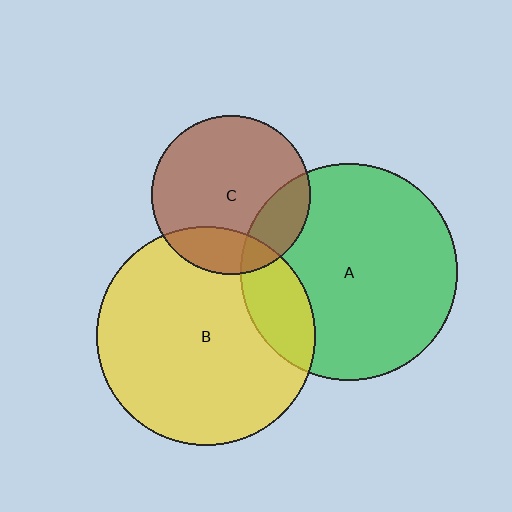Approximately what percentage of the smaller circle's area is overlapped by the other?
Approximately 20%.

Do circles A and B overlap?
Yes.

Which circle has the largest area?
Circle B (yellow).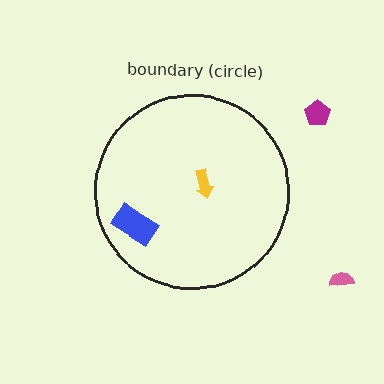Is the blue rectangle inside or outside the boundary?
Inside.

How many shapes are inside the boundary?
2 inside, 2 outside.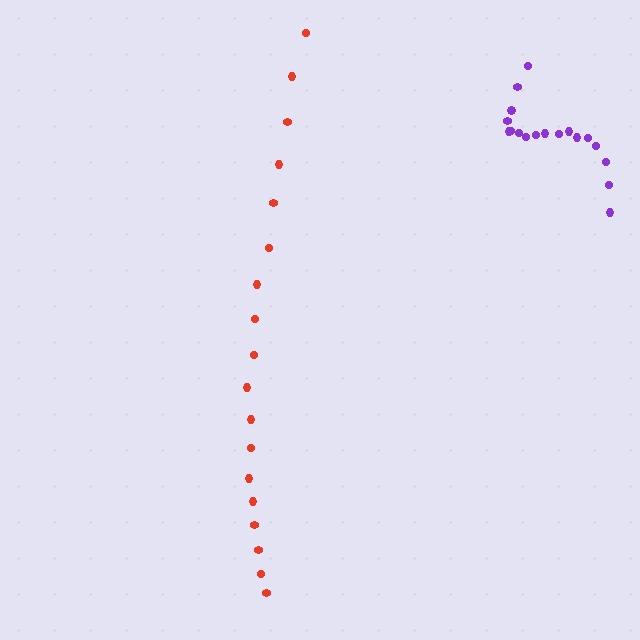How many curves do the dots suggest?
There are 2 distinct paths.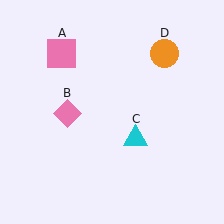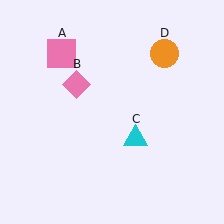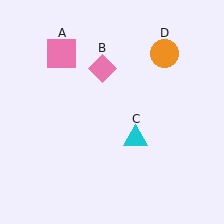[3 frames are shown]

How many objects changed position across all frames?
1 object changed position: pink diamond (object B).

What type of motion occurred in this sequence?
The pink diamond (object B) rotated clockwise around the center of the scene.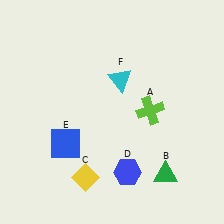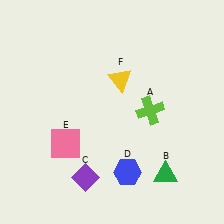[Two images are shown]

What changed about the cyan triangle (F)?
In Image 1, F is cyan. In Image 2, it changed to yellow.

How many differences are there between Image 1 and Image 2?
There are 3 differences between the two images.